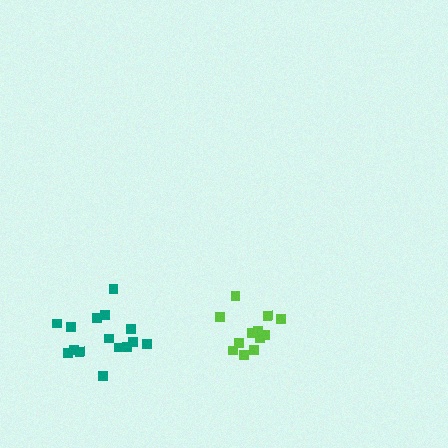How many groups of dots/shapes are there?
There are 2 groups.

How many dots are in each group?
Group 1: 12 dots, Group 2: 15 dots (27 total).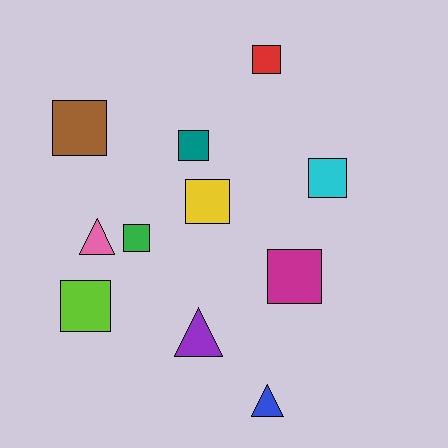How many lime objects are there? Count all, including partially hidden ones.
There is 1 lime object.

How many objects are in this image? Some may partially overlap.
There are 11 objects.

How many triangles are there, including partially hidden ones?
There are 3 triangles.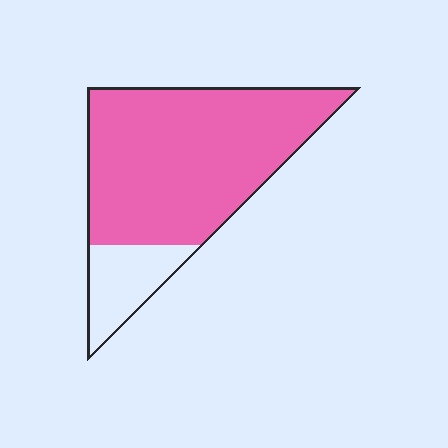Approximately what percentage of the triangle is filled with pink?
Approximately 80%.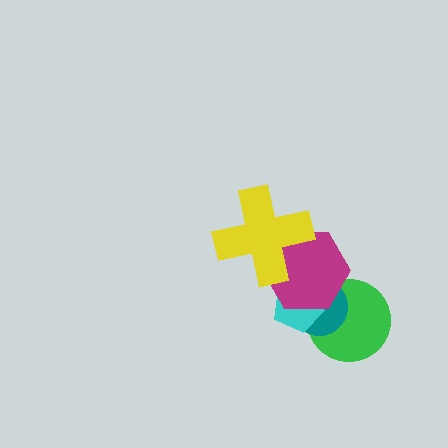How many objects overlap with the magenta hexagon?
4 objects overlap with the magenta hexagon.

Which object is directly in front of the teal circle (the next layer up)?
The cyan pentagon is directly in front of the teal circle.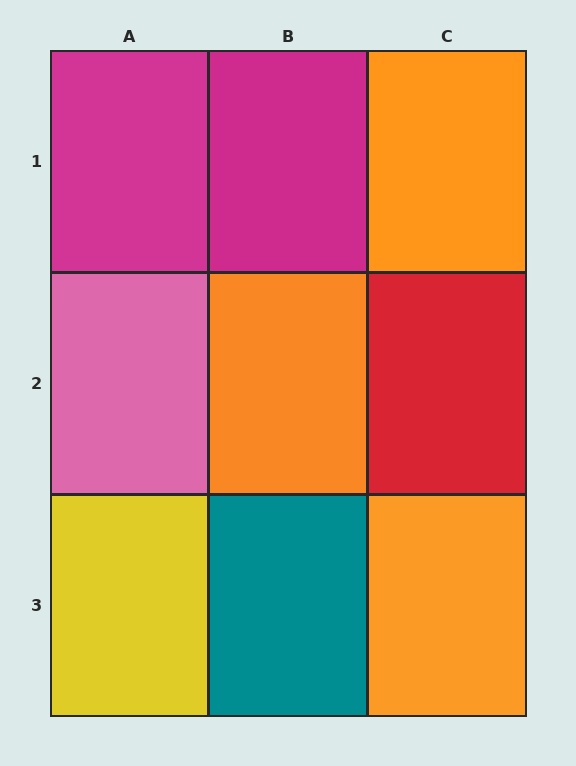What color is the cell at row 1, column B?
Magenta.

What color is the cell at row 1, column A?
Magenta.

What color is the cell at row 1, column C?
Orange.